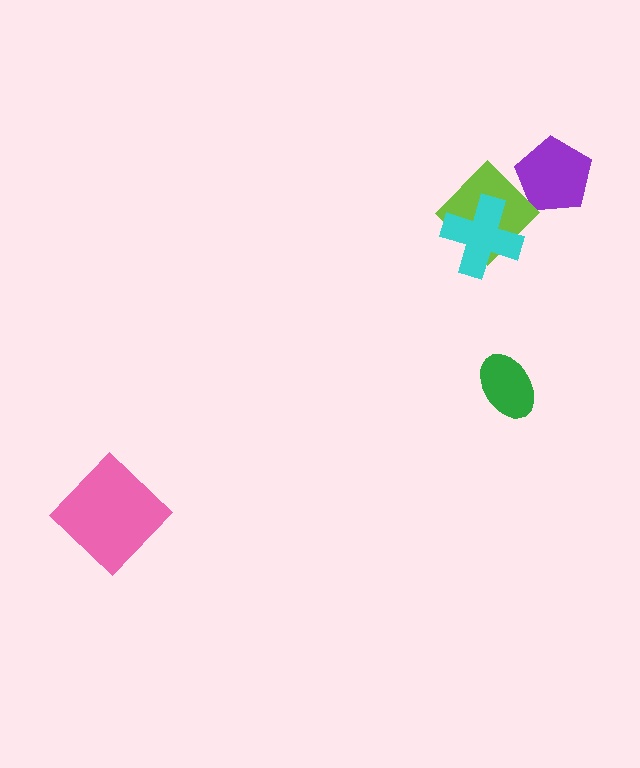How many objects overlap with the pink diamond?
0 objects overlap with the pink diamond.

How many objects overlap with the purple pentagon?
0 objects overlap with the purple pentagon.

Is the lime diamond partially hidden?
Yes, it is partially covered by another shape.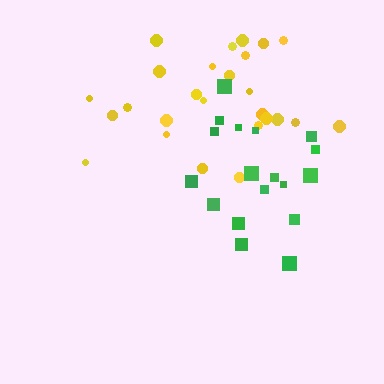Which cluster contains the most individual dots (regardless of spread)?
Yellow (26).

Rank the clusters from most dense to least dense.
yellow, green.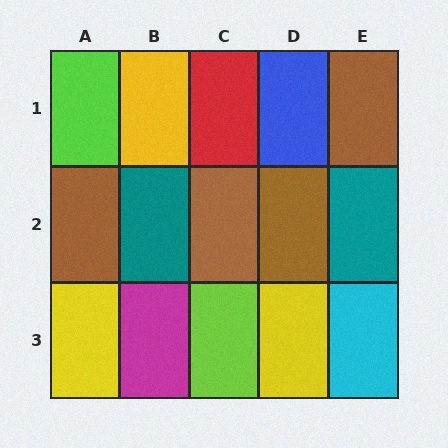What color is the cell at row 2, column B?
Teal.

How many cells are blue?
1 cell is blue.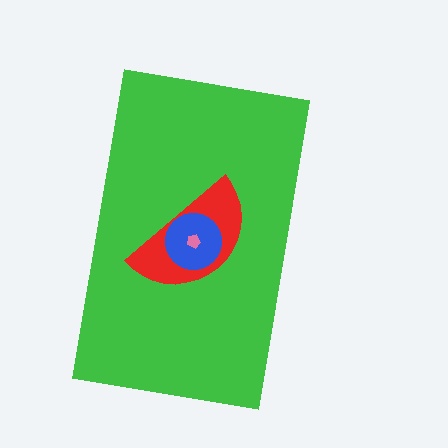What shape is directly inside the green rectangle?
The red semicircle.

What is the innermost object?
The pink pentagon.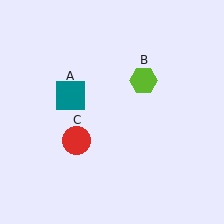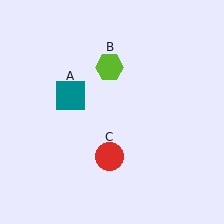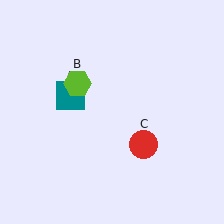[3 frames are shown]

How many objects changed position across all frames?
2 objects changed position: lime hexagon (object B), red circle (object C).